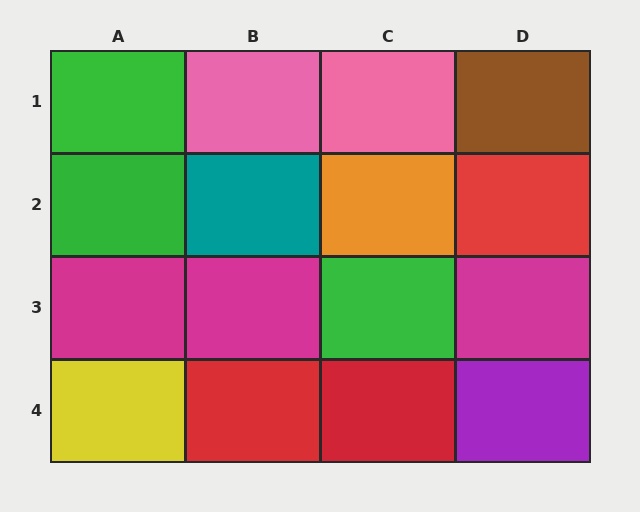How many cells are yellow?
1 cell is yellow.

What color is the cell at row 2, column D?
Red.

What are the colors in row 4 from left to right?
Yellow, red, red, purple.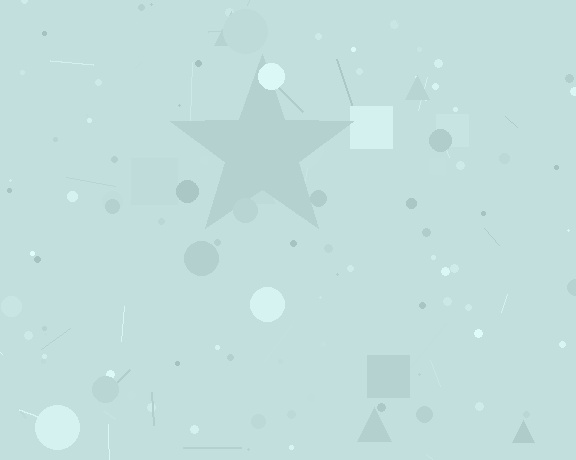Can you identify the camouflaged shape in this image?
The camouflaged shape is a star.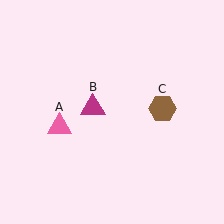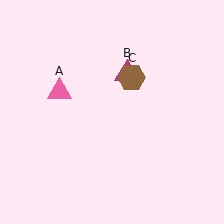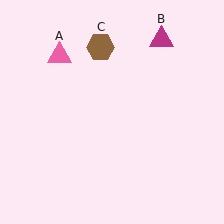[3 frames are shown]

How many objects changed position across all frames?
3 objects changed position: pink triangle (object A), magenta triangle (object B), brown hexagon (object C).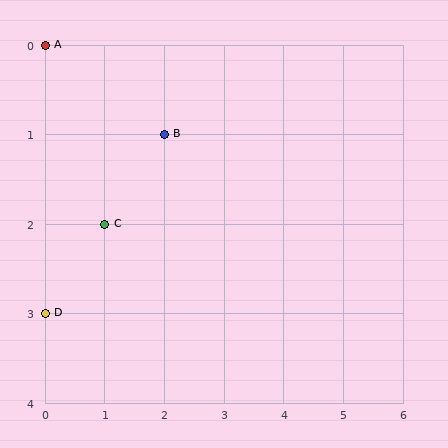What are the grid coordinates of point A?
Point A is at grid coordinates (0, 0).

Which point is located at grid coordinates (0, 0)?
Point A is at (0, 0).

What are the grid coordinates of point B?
Point B is at grid coordinates (2, 1).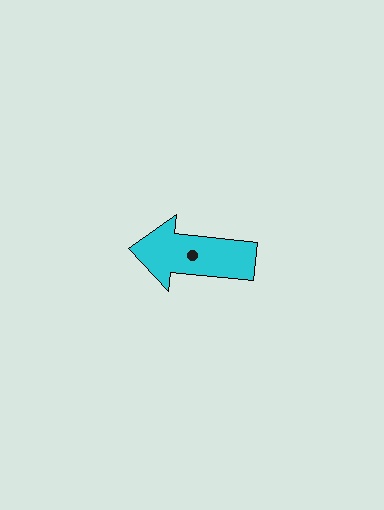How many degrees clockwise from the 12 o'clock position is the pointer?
Approximately 276 degrees.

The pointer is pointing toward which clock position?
Roughly 9 o'clock.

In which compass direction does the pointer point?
West.